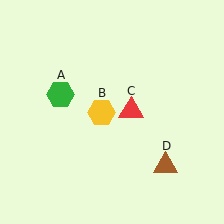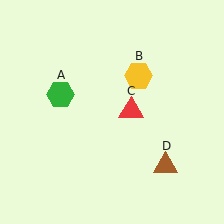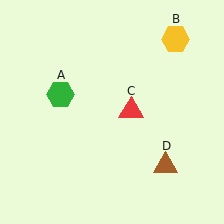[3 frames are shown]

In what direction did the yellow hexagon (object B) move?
The yellow hexagon (object B) moved up and to the right.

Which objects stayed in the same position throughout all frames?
Green hexagon (object A) and red triangle (object C) and brown triangle (object D) remained stationary.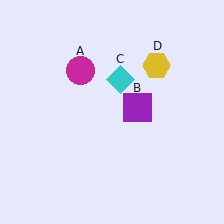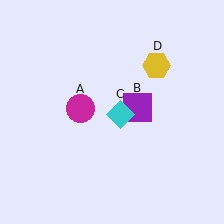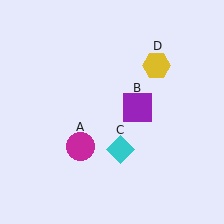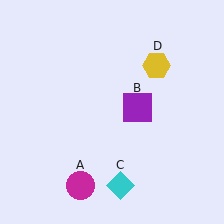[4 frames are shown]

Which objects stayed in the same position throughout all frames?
Purple square (object B) and yellow hexagon (object D) remained stationary.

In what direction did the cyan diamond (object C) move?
The cyan diamond (object C) moved down.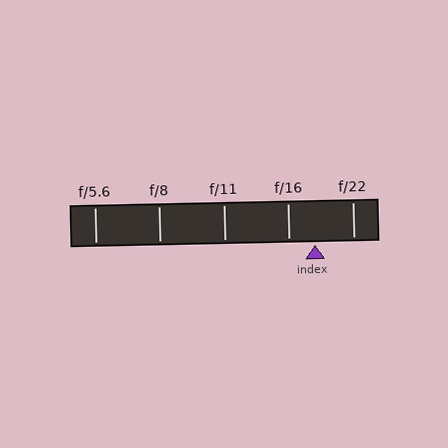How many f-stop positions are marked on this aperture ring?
There are 5 f-stop positions marked.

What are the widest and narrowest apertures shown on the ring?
The widest aperture shown is f/5.6 and the narrowest is f/22.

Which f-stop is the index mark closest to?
The index mark is closest to f/16.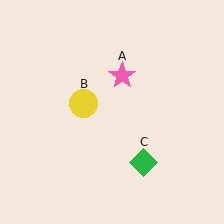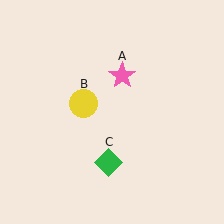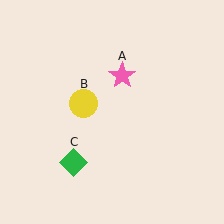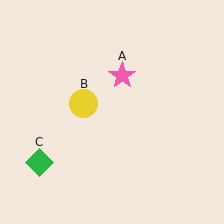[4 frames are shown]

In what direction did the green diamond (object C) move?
The green diamond (object C) moved left.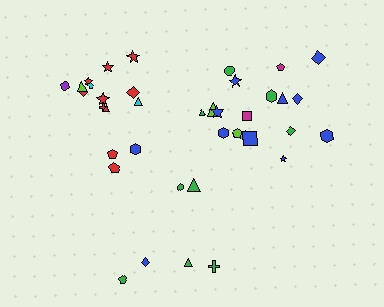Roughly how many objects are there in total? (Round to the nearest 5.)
Roughly 40 objects in total.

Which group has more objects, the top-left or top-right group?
The top-right group.